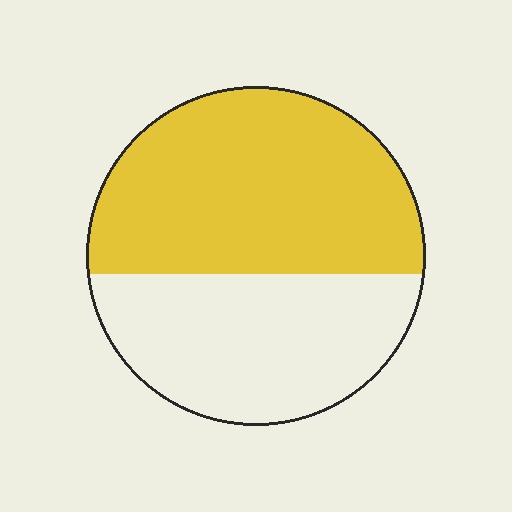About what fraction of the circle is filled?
About three fifths (3/5).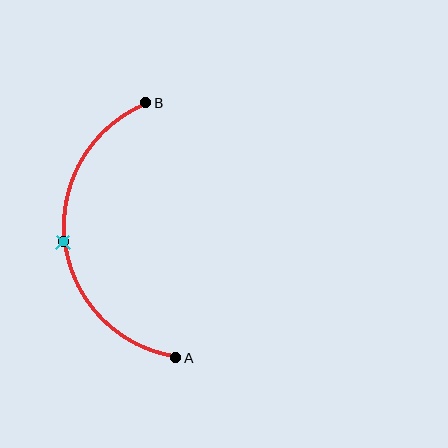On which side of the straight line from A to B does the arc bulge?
The arc bulges to the left of the straight line connecting A and B.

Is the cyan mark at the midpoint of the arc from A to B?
Yes. The cyan mark lies on the arc at equal arc-length from both A and B — it is the arc midpoint.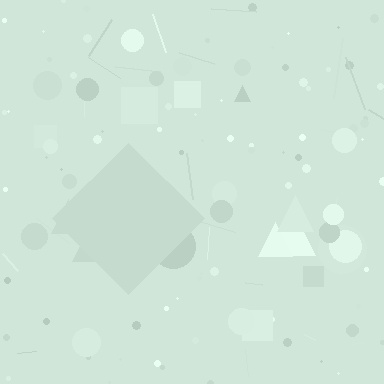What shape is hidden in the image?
A diamond is hidden in the image.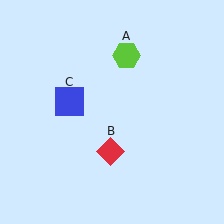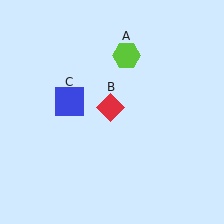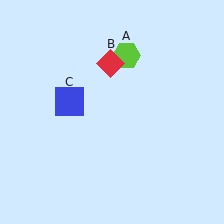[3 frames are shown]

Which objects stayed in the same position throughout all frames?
Lime hexagon (object A) and blue square (object C) remained stationary.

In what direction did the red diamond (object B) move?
The red diamond (object B) moved up.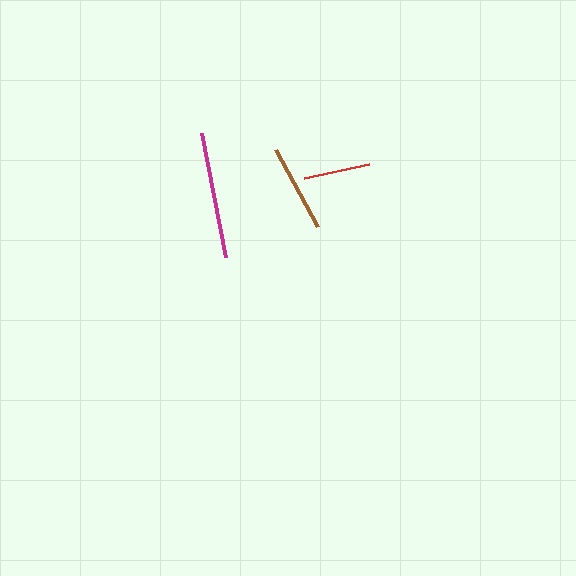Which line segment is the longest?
The magenta line is the longest at approximately 127 pixels.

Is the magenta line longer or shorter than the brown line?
The magenta line is longer than the brown line.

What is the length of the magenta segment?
The magenta segment is approximately 127 pixels long.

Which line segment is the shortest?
The red line is the shortest at approximately 66 pixels.